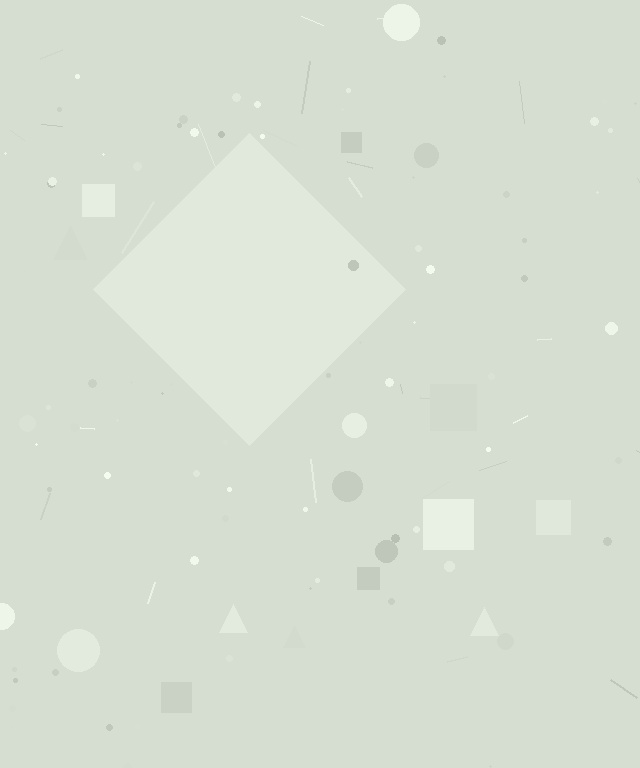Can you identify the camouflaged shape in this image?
The camouflaged shape is a diamond.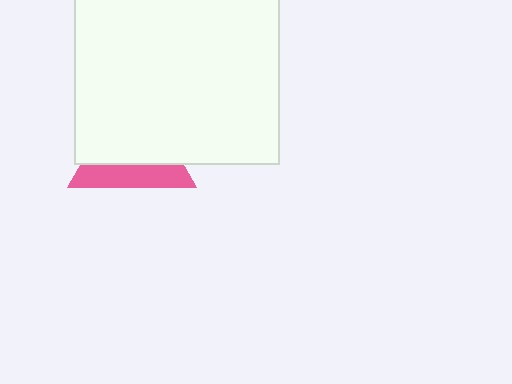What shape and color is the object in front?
The object in front is a white square.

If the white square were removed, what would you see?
You would see the complete pink triangle.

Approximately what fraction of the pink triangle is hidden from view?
Roughly 65% of the pink triangle is hidden behind the white square.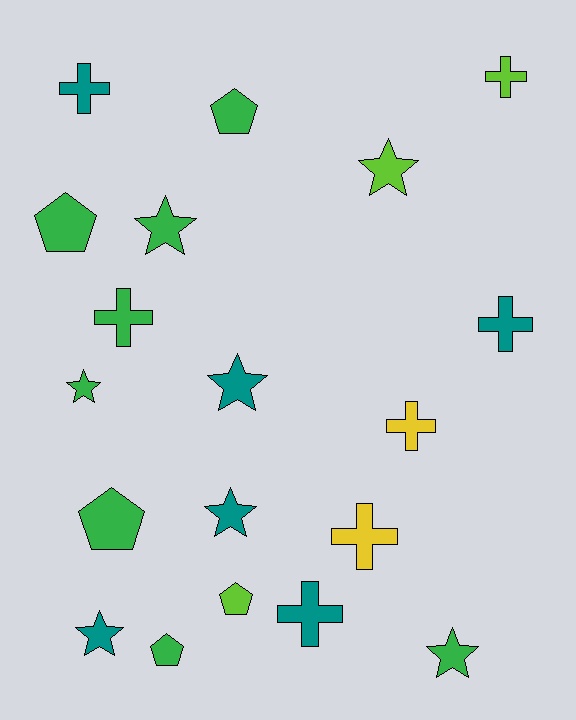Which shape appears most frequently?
Cross, with 7 objects.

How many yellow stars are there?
There are no yellow stars.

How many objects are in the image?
There are 19 objects.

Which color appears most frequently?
Green, with 8 objects.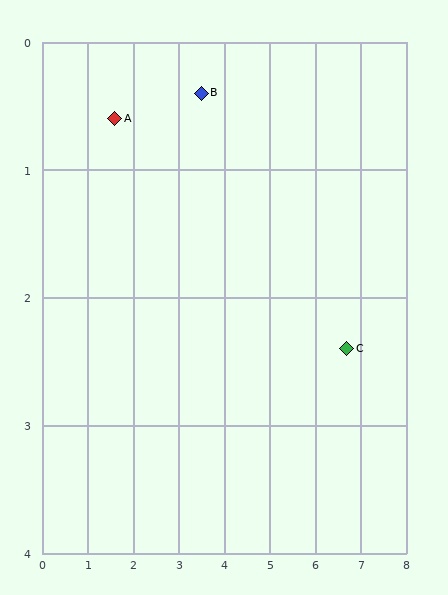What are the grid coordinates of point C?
Point C is at approximately (6.7, 2.4).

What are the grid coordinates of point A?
Point A is at approximately (1.6, 0.6).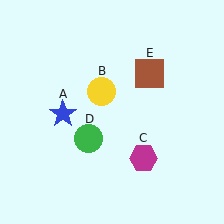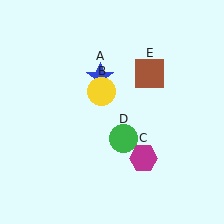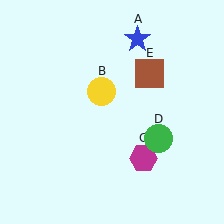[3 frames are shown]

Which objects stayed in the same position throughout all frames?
Yellow circle (object B) and magenta hexagon (object C) and brown square (object E) remained stationary.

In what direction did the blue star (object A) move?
The blue star (object A) moved up and to the right.